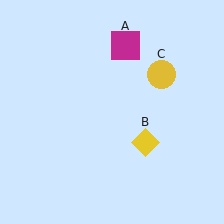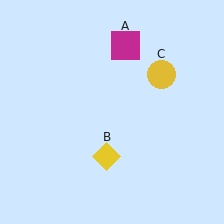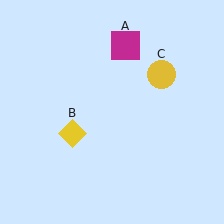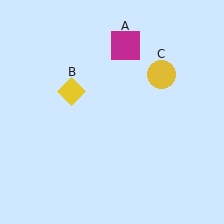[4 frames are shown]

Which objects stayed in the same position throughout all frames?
Magenta square (object A) and yellow circle (object C) remained stationary.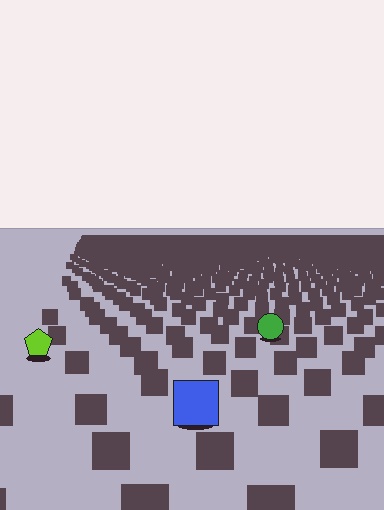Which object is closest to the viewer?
The blue square is closest. The texture marks near it are larger and more spread out.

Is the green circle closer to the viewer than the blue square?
No. The blue square is closer — you can tell from the texture gradient: the ground texture is coarser near it.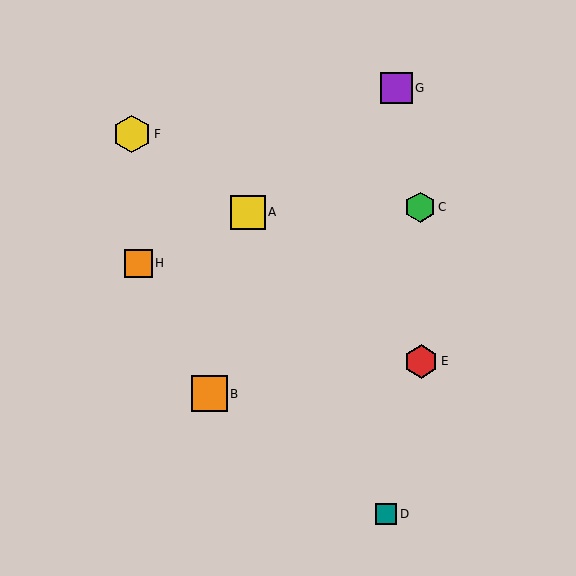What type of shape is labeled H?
Shape H is an orange square.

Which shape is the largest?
The yellow hexagon (labeled F) is the largest.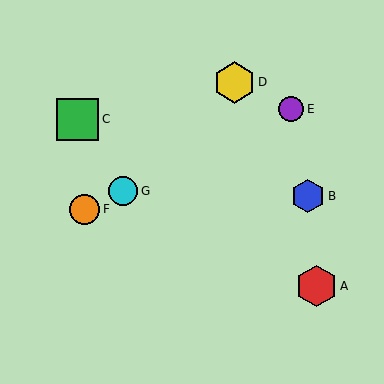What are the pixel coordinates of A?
Object A is at (317, 286).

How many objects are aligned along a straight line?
3 objects (E, F, G) are aligned along a straight line.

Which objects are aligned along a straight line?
Objects E, F, G are aligned along a straight line.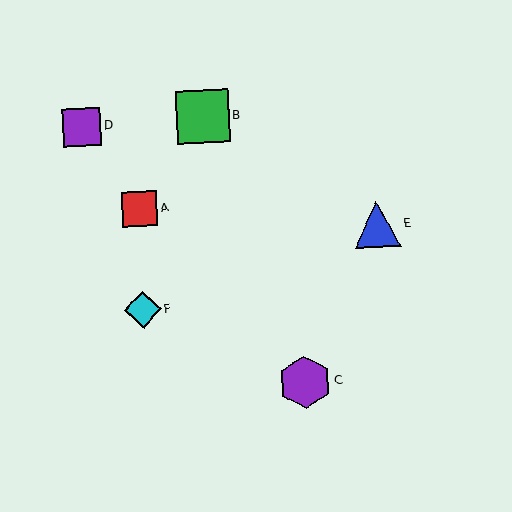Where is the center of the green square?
The center of the green square is at (203, 116).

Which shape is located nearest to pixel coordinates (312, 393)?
The purple hexagon (labeled C) at (305, 382) is nearest to that location.